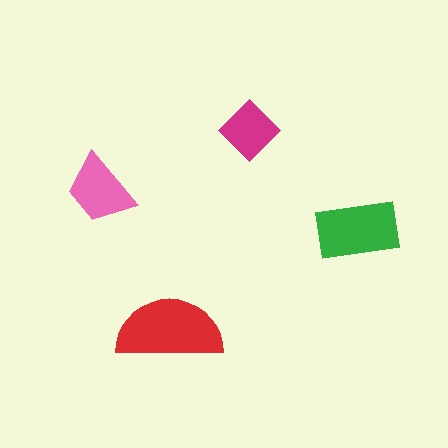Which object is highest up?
The magenta diamond is topmost.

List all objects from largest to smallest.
The red semicircle, the green rectangle, the pink trapezoid, the magenta diamond.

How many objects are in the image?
There are 4 objects in the image.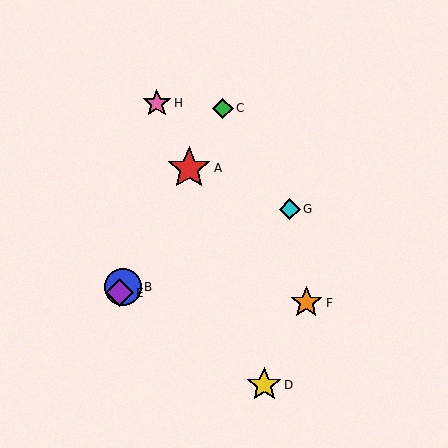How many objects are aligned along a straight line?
4 objects (A, B, C, E) are aligned along a straight line.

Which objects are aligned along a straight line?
Objects A, B, C, E are aligned along a straight line.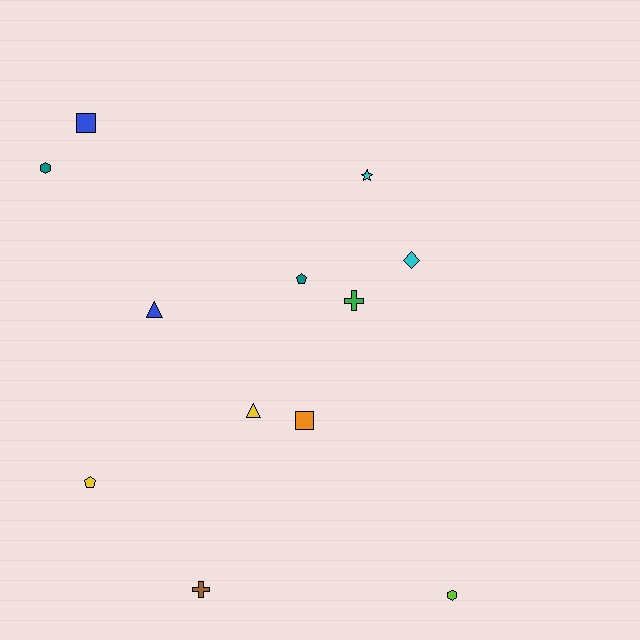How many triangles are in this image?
There are 2 triangles.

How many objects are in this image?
There are 12 objects.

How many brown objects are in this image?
There is 1 brown object.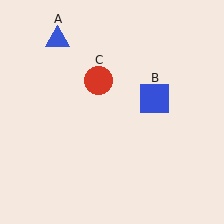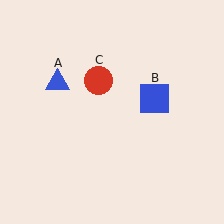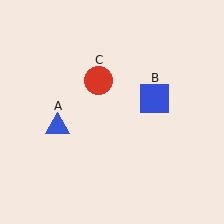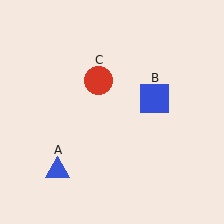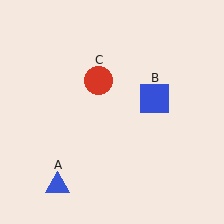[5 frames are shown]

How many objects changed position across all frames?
1 object changed position: blue triangle (object A).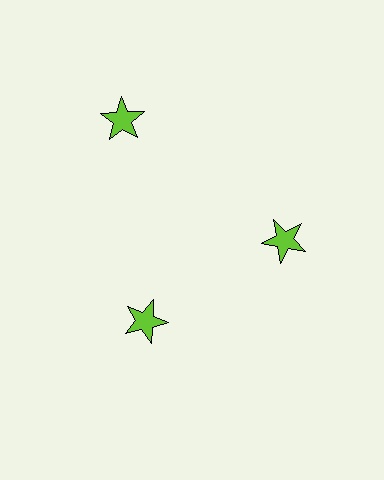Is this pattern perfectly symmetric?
No. The 3 lime stars are arranged in a ring, but one element near the 11 o'clock position is pushed outward from the center, breaking the 3-fold rotational symmetry.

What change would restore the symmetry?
The symmetry would be restored by moving it inward, back onto the ring so that all 3 stars sit at equal angles and equal distance from the center.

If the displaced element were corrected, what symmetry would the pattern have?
It would have 3-fold rotational symmetry — the pattern would map onto itself every 120 degrees.